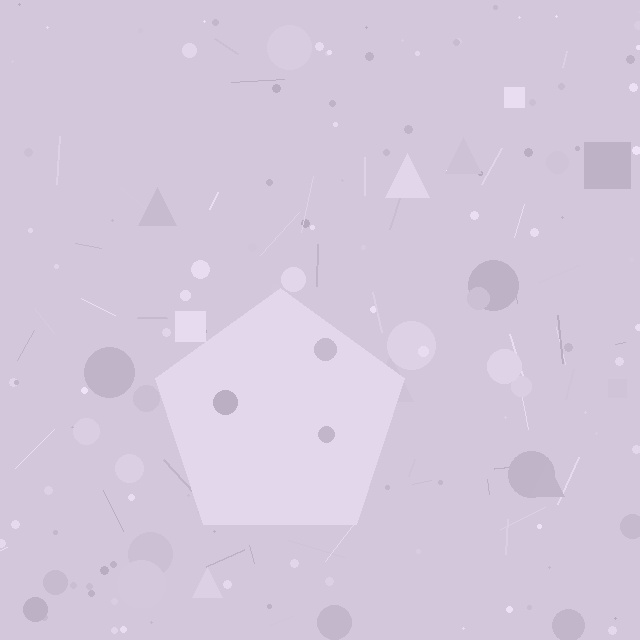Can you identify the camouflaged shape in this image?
The camouflaged shape is a pentagon.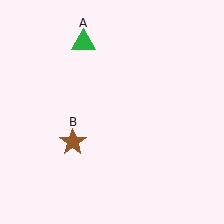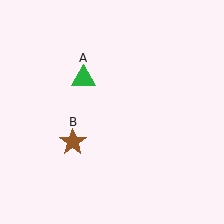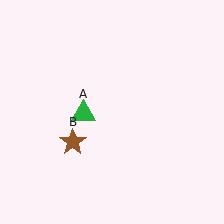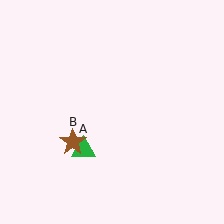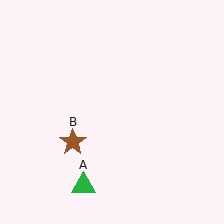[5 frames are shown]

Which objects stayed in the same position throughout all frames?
Brown star (object B) remained stationary.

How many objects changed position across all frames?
1 object changed position: green triangle (object A).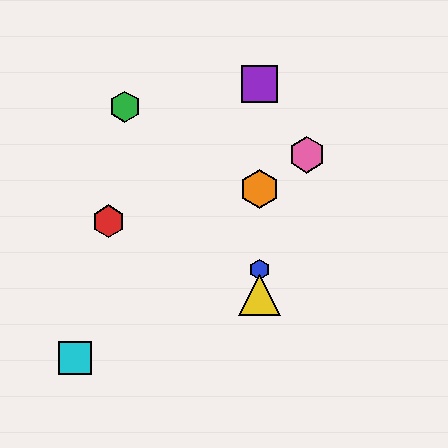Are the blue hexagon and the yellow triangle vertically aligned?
Yes, both are at x≈259.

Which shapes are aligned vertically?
The blue hexagon, the yellow triangle, the purple square, the orange hexagon are aligned vertically.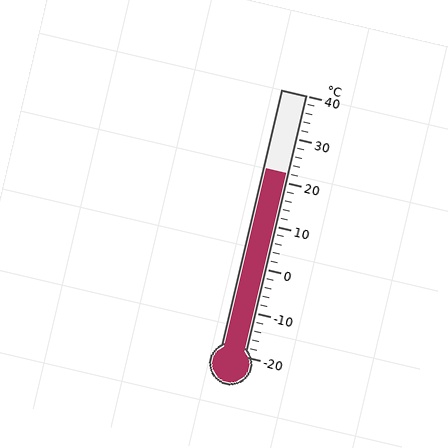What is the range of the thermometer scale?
The thermometer scale ranges from -20°C to 40°C.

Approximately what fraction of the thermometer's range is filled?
The thermometer is filled to approximately 70% of its range.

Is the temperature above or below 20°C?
The temperature is above 20°C.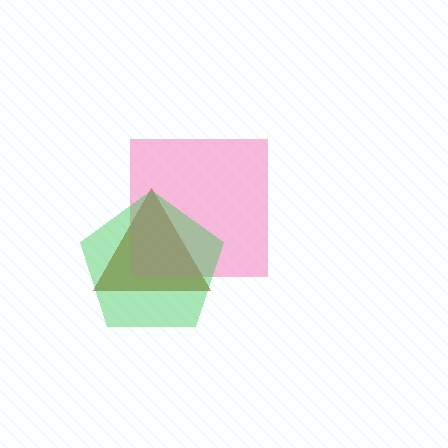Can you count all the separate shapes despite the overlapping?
Yes, there are 3 separate shapes.